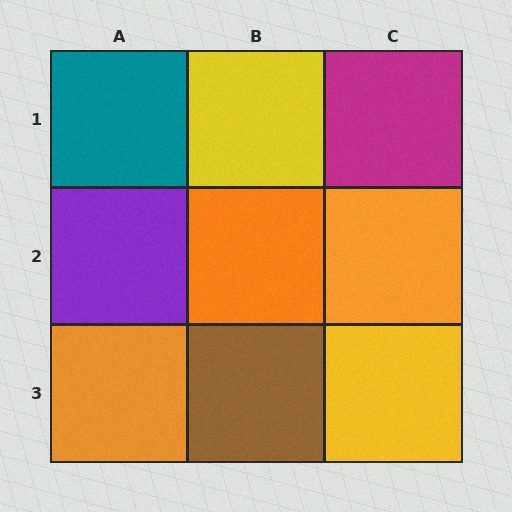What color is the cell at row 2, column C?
Orange.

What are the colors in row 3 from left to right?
Orange, brown, yellow.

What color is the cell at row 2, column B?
Orange.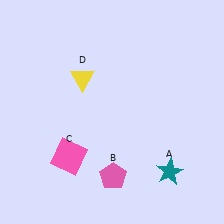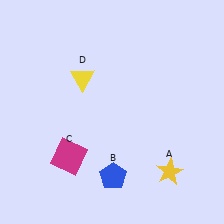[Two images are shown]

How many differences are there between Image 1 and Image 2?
There are 3 differences between the two images.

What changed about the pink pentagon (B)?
In Image 1, B is pink. In Image 2, it changed to blue.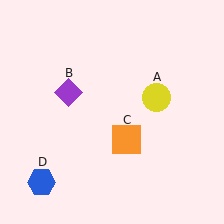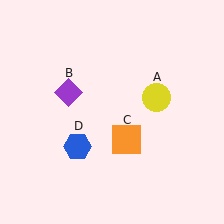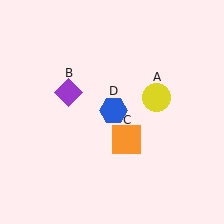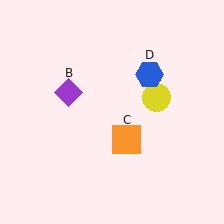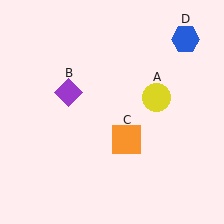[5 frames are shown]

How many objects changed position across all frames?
1 object changed position: blue hexagon (object D).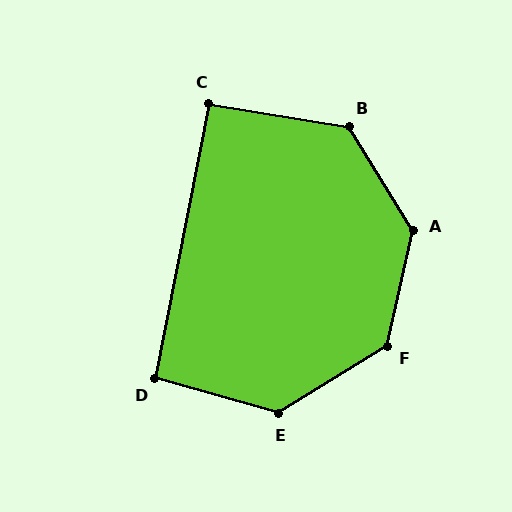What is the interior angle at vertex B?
Approximately 131 degrees (obtuse).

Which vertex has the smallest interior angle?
C, at approximately 92 degrees.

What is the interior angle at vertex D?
Approximately 95 degrees (approximately right).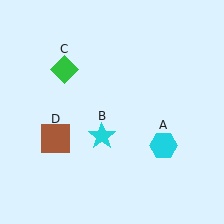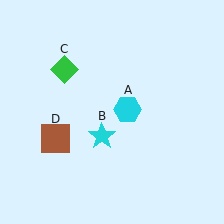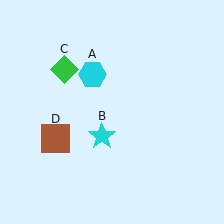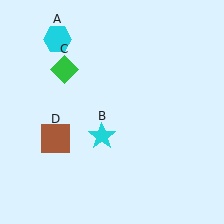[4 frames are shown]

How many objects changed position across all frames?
1 object changed position: cyan hexagon (object A).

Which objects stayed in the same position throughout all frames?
Cyan star (object B) and green diamond (object C) and brown square (object D) remained stationary.